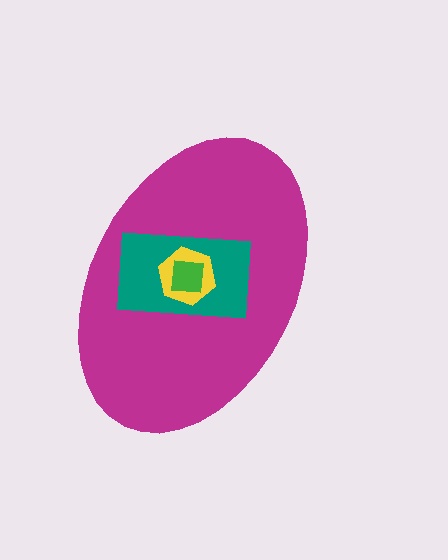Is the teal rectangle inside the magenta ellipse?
Yes.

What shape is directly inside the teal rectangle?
The yellow hexagon.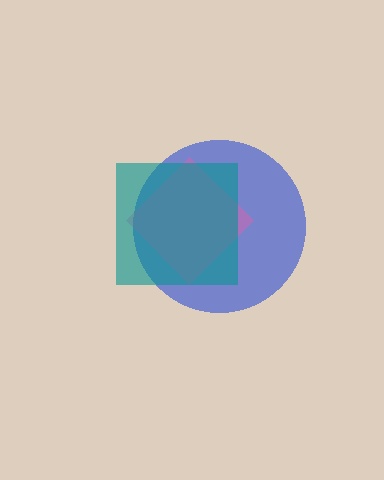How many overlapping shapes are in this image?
There are 3 overlapping shapes in the image.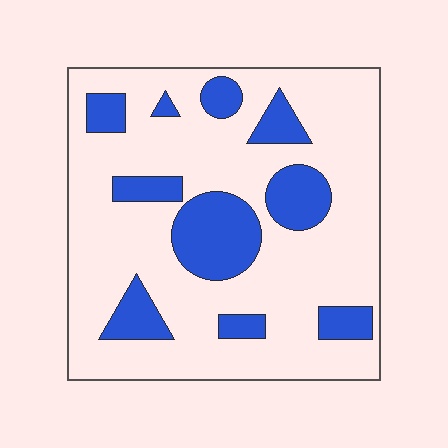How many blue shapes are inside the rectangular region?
10.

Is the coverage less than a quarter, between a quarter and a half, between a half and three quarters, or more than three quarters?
Less than a quarter.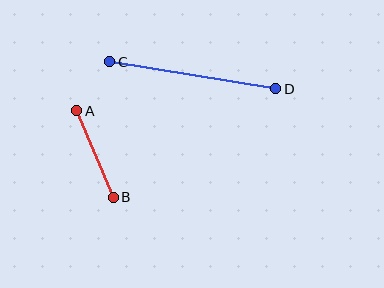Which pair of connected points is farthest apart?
Points C and D are farthest apart.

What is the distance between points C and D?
The distance is approximately 168 pixels.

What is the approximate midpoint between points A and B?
The midpoint is at approximately (95, 154) pixels.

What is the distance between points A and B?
The distance is approximately 94 pixels.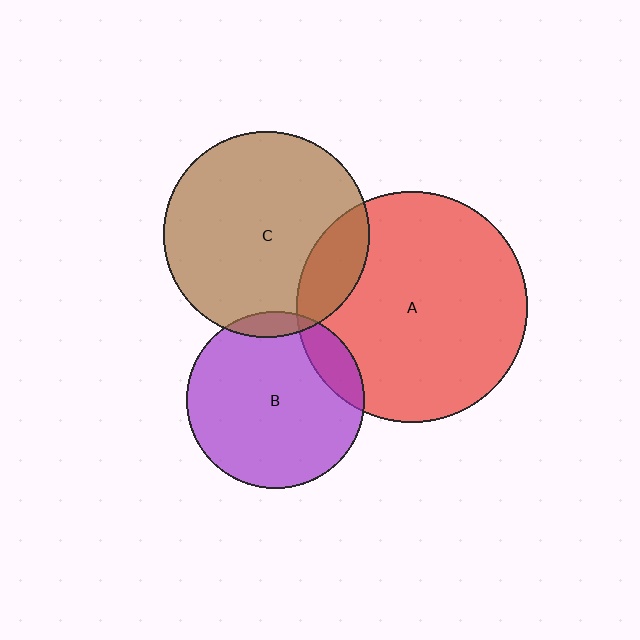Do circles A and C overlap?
Yes.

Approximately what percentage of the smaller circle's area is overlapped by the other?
Approximately 15%.